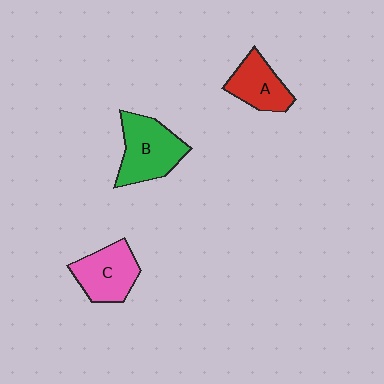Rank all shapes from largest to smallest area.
From largest to smallest: B (green), C (pink), A (red).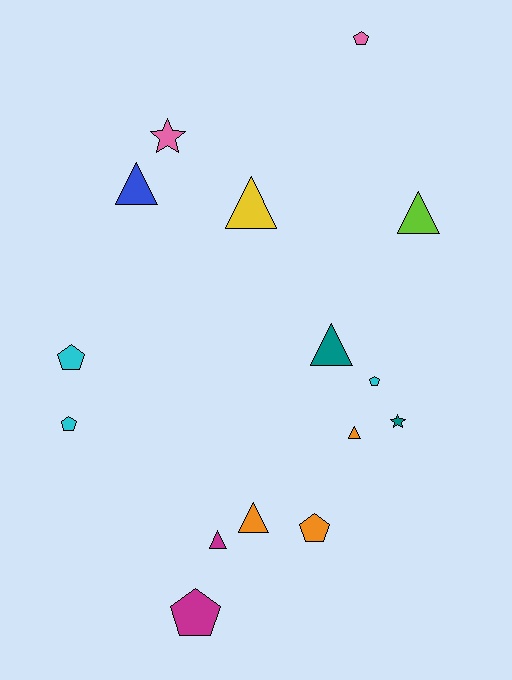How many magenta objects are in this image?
There are 2 magenta objects.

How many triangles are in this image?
There are 7 triangles.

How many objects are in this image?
There are 15 objects.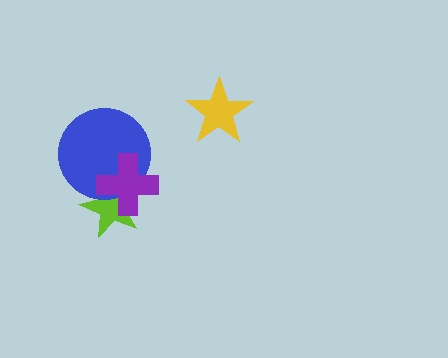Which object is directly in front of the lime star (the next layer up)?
The blue circle is directly in front of the lime star.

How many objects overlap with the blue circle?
2 objects overlap with the blue circle.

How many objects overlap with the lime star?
2 objects overlap with the lime star.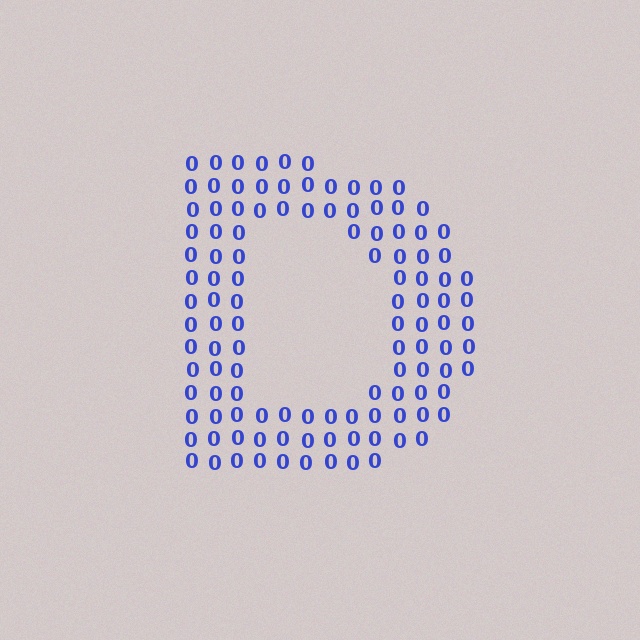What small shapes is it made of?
It is made of small digit 0's.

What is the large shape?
The large shape is the letter D.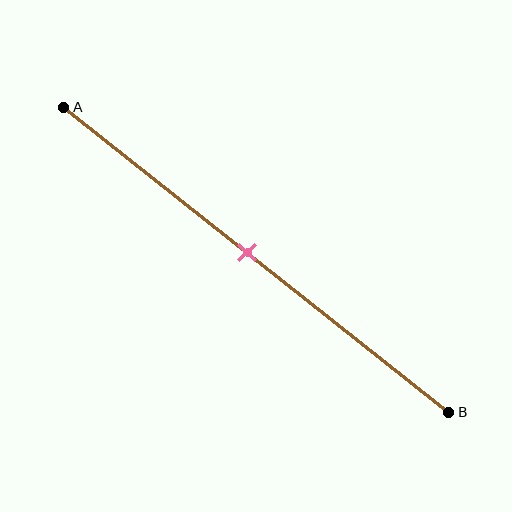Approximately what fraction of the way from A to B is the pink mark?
The pink mark is approximately 50% of the way from A to B.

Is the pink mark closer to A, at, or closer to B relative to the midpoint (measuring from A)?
The pink mark is approximately at the midpoint of segment AB.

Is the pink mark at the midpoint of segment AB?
Yes, the mark is approximately at the midpoint.